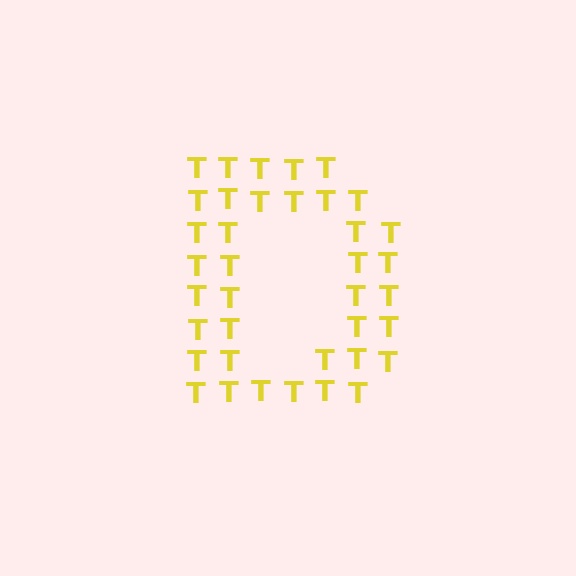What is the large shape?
The large shape is the letter D.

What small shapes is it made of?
It is made of small letter T's.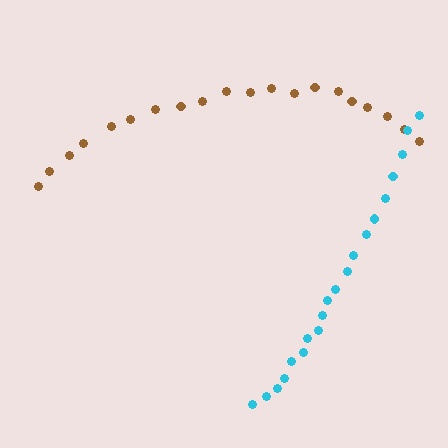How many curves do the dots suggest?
There are 2 distinct paths.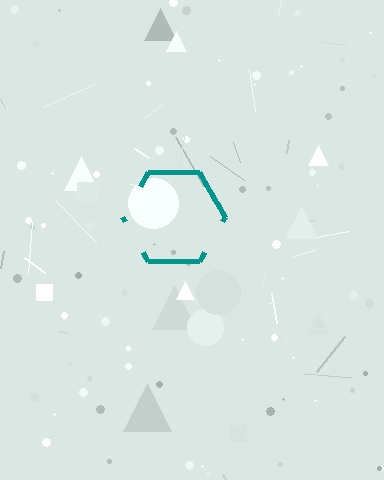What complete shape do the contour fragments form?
The contour fragments form a hexagon.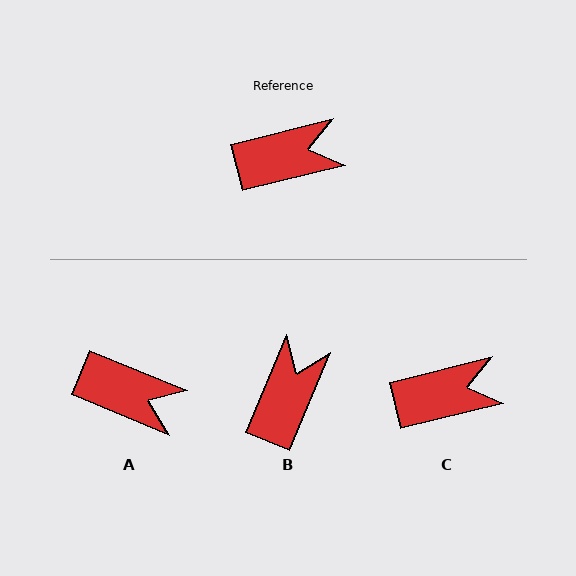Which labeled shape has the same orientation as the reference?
C.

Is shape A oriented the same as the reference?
No, it is off by about 36 degrees.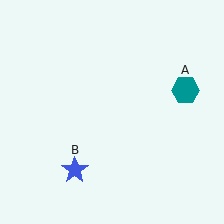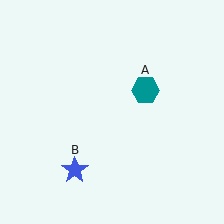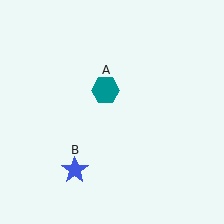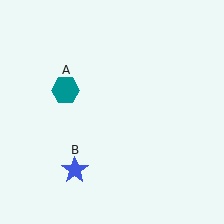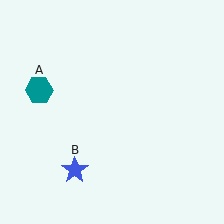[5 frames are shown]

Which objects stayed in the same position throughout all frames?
Blue star (object B) remained stationary.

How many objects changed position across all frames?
1 object changed position: teal hexagon (object A).